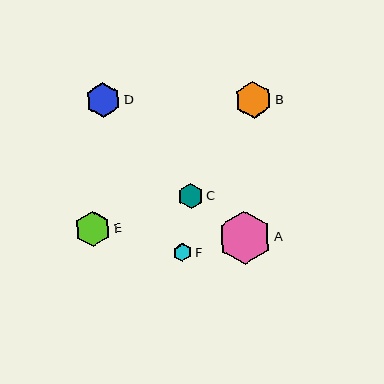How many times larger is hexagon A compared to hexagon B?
Hexagon A is approximately 1.4 times the size of hexagon B.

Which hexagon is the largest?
Hexagon A is the largest with a size of approximately 54 pixels.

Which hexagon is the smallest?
Hexagon F is the smallest with a size of approximately 18 pixels.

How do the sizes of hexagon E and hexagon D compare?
Hexagon E and hexagon D are approximately the same size.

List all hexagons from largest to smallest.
From largest to smallest: A, B, E, D, C, F.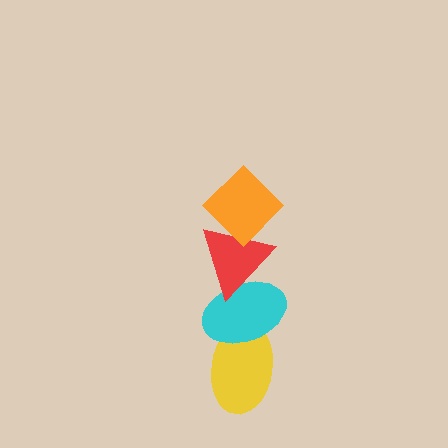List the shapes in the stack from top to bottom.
From top to bottom: the orange diamond, the red triangle, the cyan ellipse, the yellow ellipse.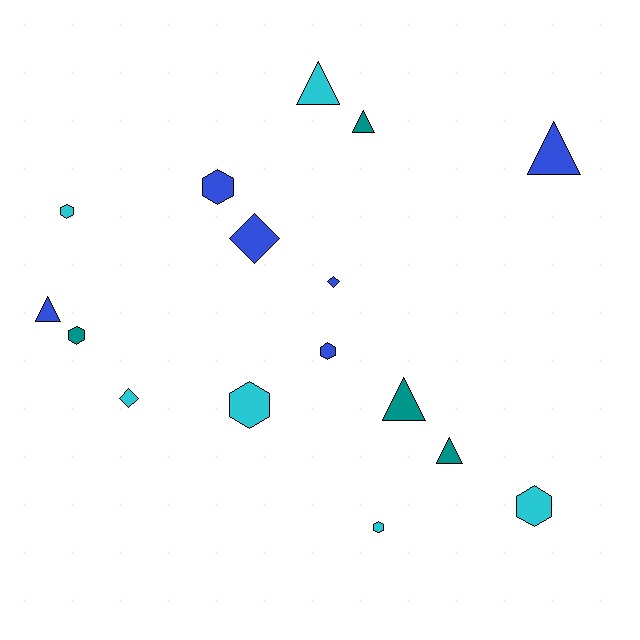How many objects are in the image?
There are 16 objects.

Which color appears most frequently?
Blue, with 6 objects.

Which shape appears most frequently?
Hexagon, with 7 objects.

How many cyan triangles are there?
There is 1 cyan triangle.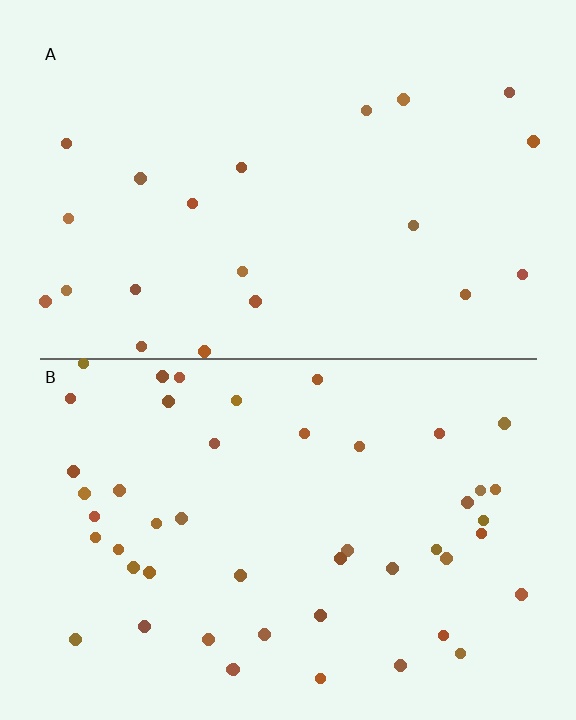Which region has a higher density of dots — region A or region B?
B (the bottom).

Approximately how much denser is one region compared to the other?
Approximately 2.3× — region B over region A.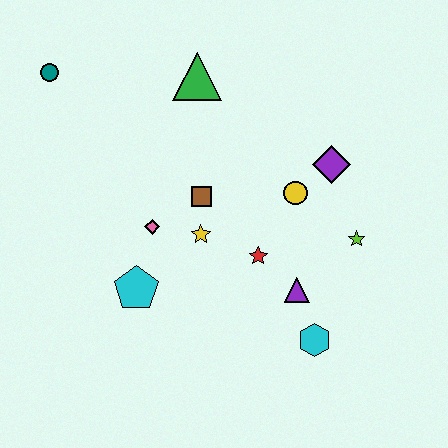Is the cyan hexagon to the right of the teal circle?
Yes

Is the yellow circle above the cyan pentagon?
Yes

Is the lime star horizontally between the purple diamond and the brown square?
No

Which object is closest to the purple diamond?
The yellow circle is closest to the purple diamond.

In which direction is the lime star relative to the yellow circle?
The lime star is to the right of the yellow circle.